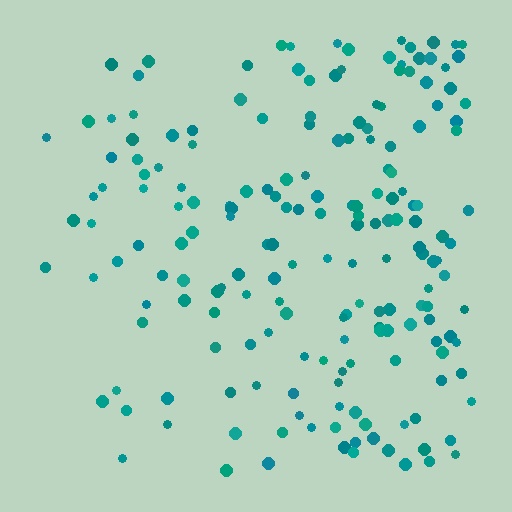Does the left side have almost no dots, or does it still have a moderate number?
Still a moderate number, just noticeably fewer than the right.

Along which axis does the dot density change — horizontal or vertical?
Horizontal.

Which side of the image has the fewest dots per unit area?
The left.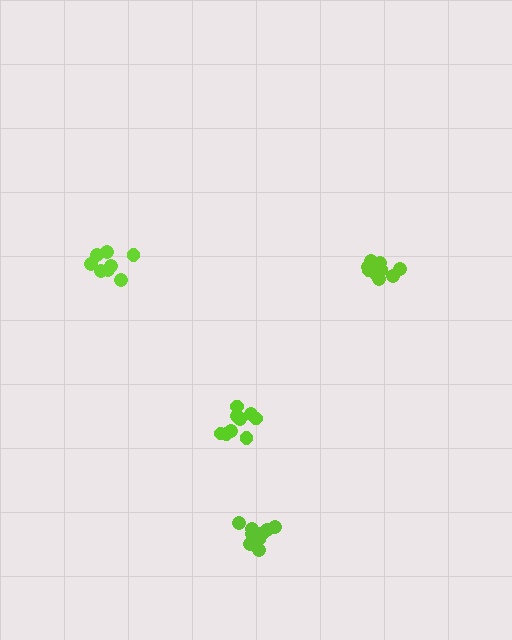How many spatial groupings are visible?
There are 4 spatial groupings.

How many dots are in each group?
Group 1: 9 dots, Group 2: 10 dots, Group 3: 8 dots, Group 4: 11 dots (38 total).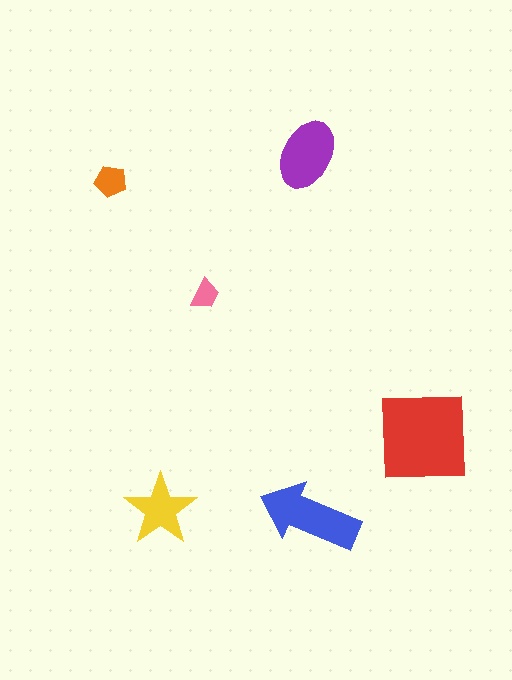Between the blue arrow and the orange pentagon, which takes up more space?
The blue arrow.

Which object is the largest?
The red square.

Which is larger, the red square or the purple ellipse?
The red square.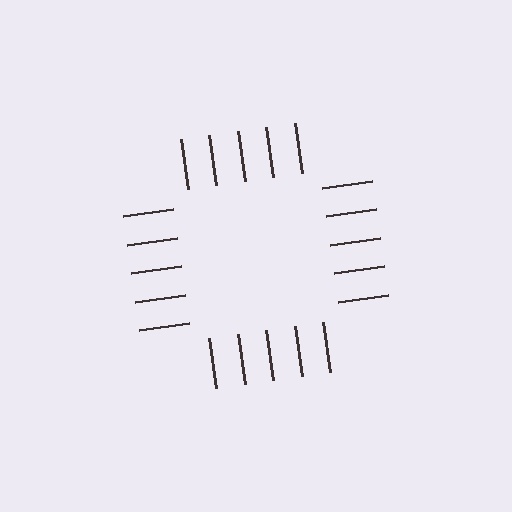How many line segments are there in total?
20 — 5 along each of the 4 edges.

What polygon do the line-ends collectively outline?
An illusory square — the line segments terminate on its edges but no continuous stroke is drawn.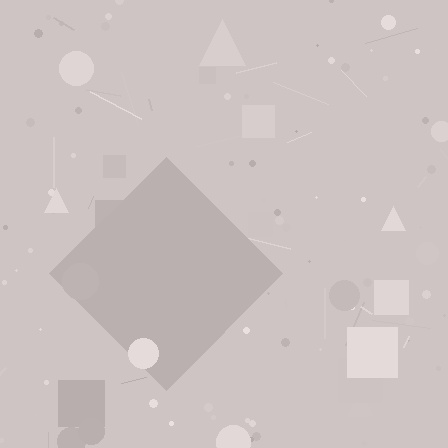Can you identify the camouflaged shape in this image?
The camouflaged shape is a diamond.